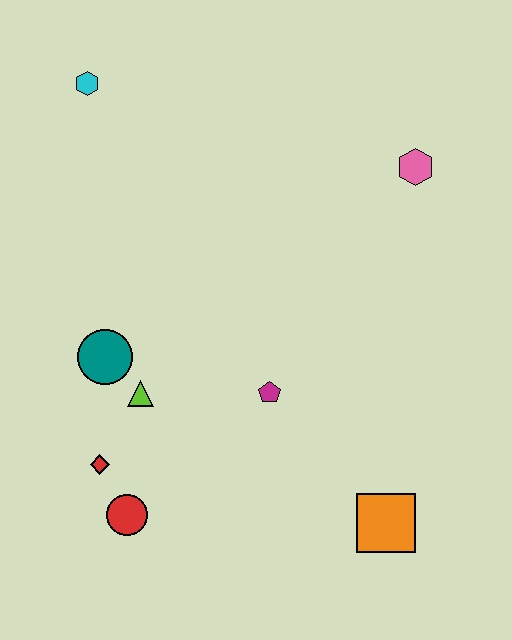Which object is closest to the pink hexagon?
The magenta pentagon is closest to the pink hexagon.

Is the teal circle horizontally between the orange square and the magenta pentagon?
No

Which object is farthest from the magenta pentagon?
The cyan hexagon is farthest from the magenta pentagon.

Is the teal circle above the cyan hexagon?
No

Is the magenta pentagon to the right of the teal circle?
Yes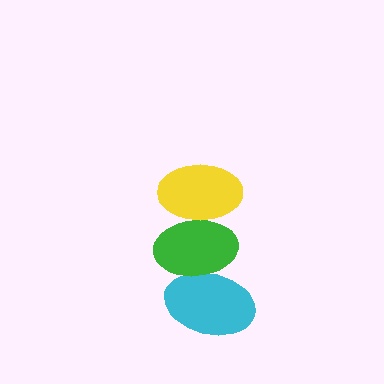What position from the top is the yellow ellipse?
The yellow ellipse is 1st from the top.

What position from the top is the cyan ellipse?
The cyan ellipse is 3rd from the top.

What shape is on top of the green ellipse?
The yellow ellipse is on top of the green ellipse.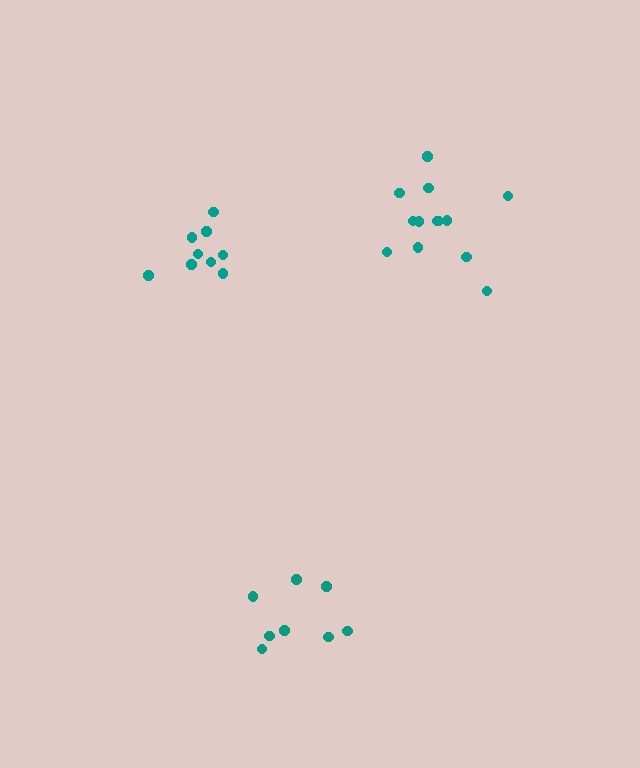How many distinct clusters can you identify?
There are 3 distinct clusters.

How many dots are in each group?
Group 1: 13 dots, Group 2: 8 dots, Group 3: 9 dots (30 total).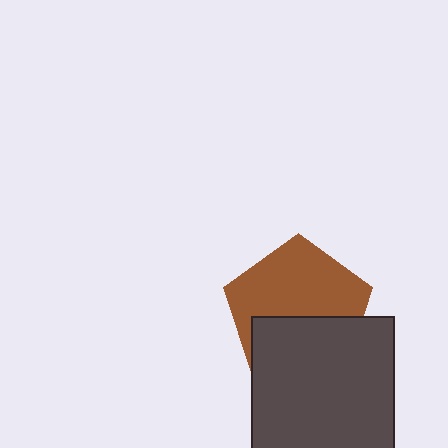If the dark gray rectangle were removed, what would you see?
You would see the complete brown pentagon.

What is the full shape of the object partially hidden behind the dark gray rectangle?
The partially hidden object is a brown pentagon.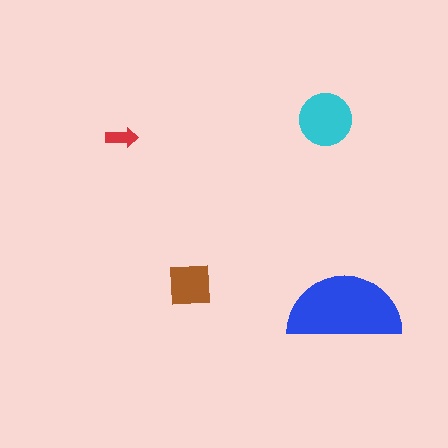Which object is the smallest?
The red arrow.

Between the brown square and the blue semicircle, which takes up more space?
The blue semicircle.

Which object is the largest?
The blue semicircle.